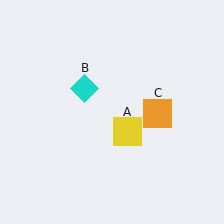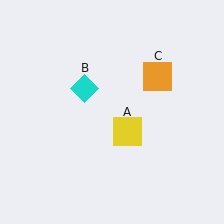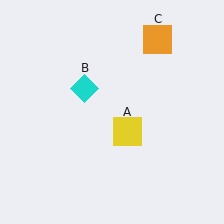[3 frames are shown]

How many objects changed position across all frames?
1 object changed position: orange square (object C).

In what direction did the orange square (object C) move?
The orange square (object C) moved up.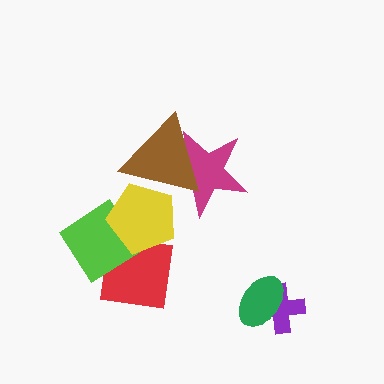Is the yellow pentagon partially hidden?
Yes, it is partially covered by another shape.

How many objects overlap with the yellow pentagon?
3 objects overlap with the yellow pentagon.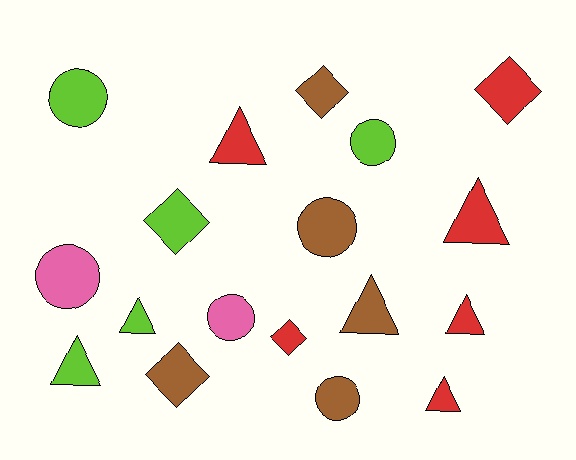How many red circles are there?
There are no red circles.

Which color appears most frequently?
Red, with 6 objects.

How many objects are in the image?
There are 18 objects.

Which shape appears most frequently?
Triangle, with 7 objects.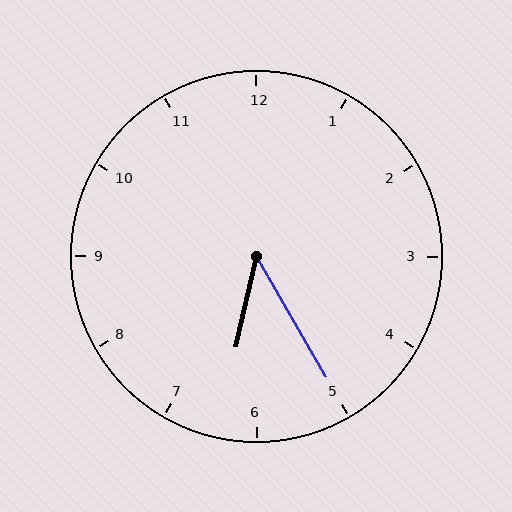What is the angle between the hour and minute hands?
Approximately 42 degrees.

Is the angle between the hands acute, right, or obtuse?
It is acute.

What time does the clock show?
6:25.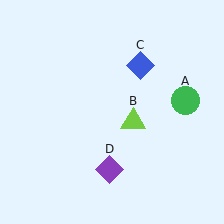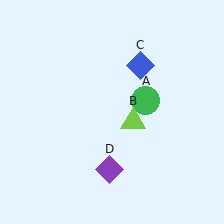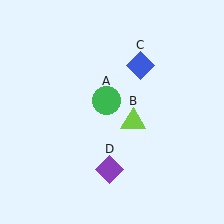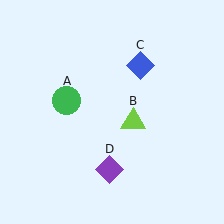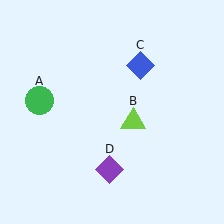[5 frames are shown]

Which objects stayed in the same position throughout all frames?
Lime triangle (object B) and blue diamond (object C) and purple diamond (object D) remained stationary.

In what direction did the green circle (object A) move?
The green circle (object A) moved left.